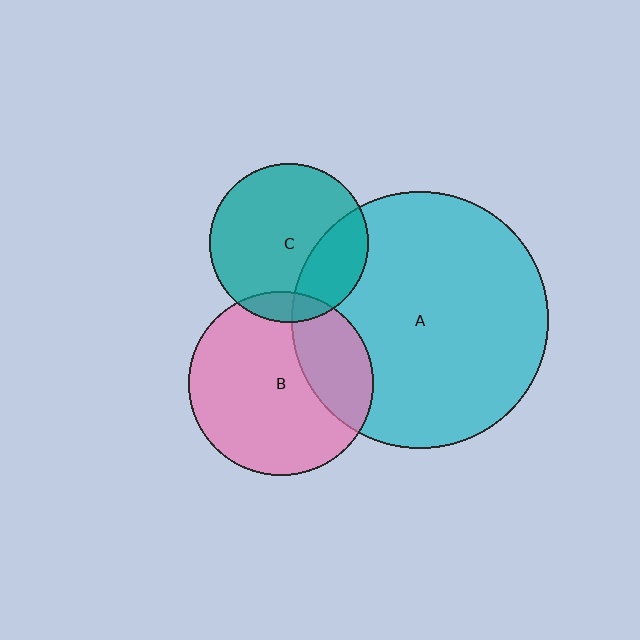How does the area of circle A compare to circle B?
Approximately 1.9 times.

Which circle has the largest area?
Circle A (cyan).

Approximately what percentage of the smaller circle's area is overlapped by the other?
Approximately 10%.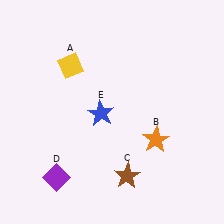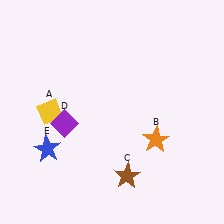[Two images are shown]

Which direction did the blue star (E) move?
The blue star (E) moved left.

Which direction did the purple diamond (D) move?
The purple diamond (D) moved up.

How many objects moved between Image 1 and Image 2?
3 objects moved between the two images.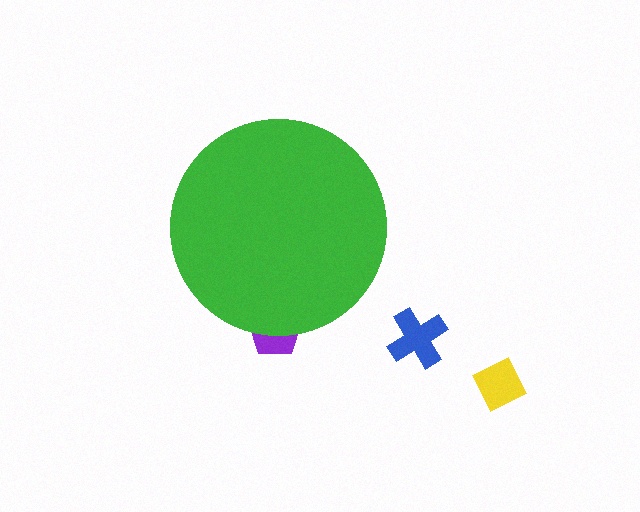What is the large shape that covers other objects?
A green circle.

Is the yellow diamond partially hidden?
No, the yellow diamond is fully visible.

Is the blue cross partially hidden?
No, the blue cross is fully visible.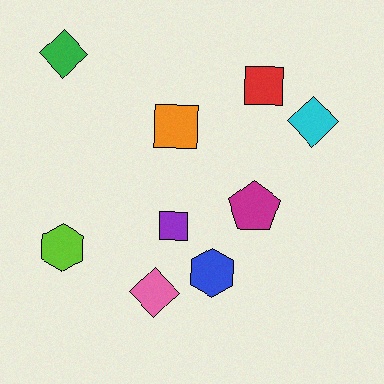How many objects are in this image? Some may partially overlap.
There are 9 objects.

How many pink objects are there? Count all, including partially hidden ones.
There is 1 pink object.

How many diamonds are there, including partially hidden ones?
There are 3 diamonds.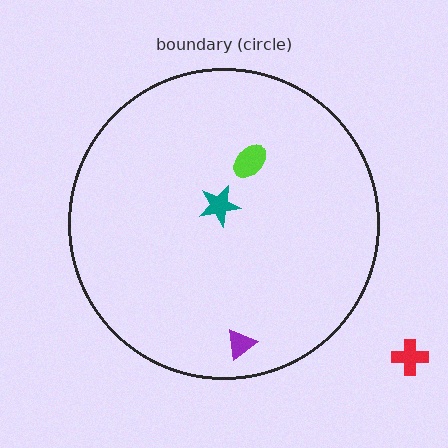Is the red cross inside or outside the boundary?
Outside.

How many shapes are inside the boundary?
3 inside, 1 outside.